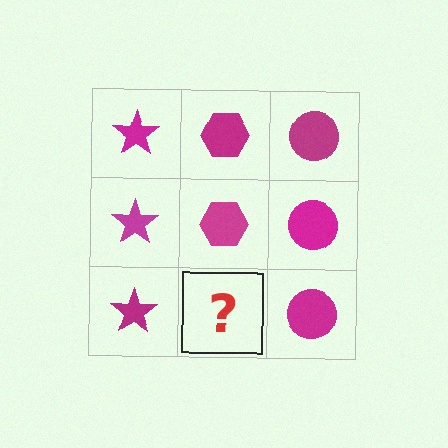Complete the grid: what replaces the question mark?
The question mark should be replaced with a magenta hexagon.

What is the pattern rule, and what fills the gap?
The rule is that each column has a consistent shape. The gap should be filled with a magenta hexagon.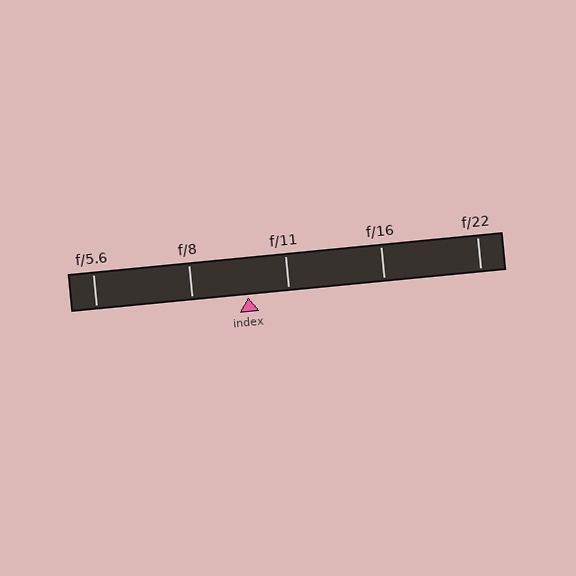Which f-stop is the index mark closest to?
The index mark is closest to f/11.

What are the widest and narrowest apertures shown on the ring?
The widest aperture shown is f/5.6 and the narrowest is f/22.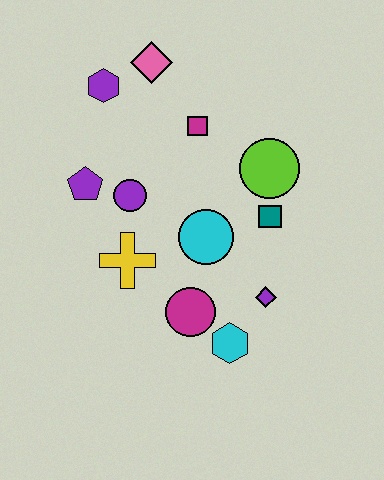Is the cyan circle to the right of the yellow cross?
Yes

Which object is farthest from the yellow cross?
The pink diamond is farthest from the yellow cross.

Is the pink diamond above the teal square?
Yes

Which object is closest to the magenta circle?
The cyan hexagon is closest to the magenta circle.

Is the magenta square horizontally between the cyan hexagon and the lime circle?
No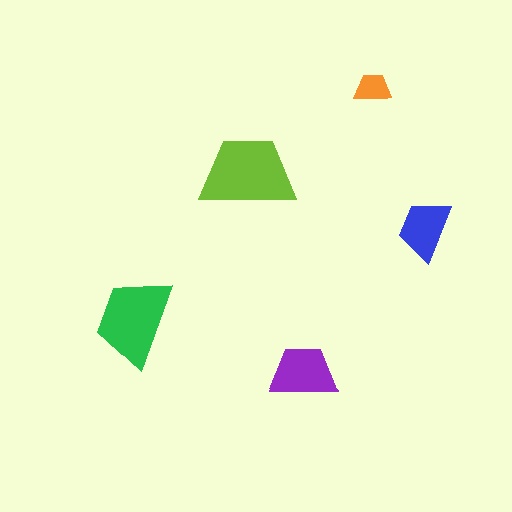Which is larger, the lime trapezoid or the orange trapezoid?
The lime one.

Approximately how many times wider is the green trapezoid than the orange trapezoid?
About 2.5 times wider.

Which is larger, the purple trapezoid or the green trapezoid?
The green one.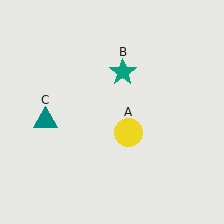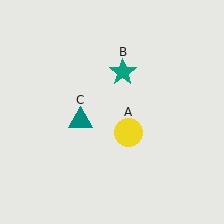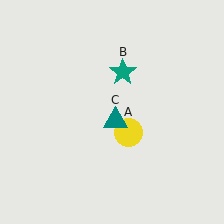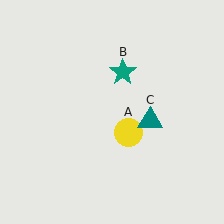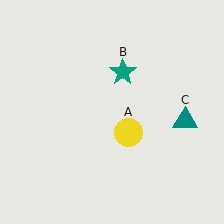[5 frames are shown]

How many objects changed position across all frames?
1 object changed position: teal triangle (object C).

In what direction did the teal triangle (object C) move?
The teal triangle (object C) moved right.